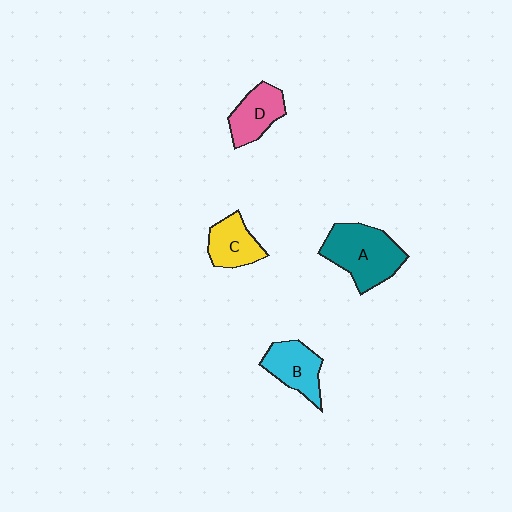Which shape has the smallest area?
Shape C (yellow).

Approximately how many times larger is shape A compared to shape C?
Approximately 1.7 times.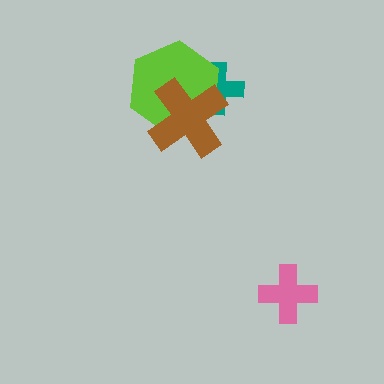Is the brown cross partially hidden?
No, no other shape covers it.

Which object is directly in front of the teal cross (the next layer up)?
The lime hexagon is directly in front of the teal cross.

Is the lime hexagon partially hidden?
Yes, it is partially covered by another shape.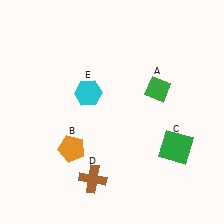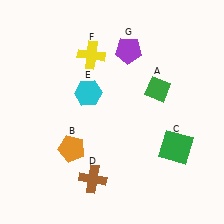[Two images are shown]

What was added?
A yellow cross (F), a purple pentagon (G) were added in Image 2.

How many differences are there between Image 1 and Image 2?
There are 2 differences between the two images.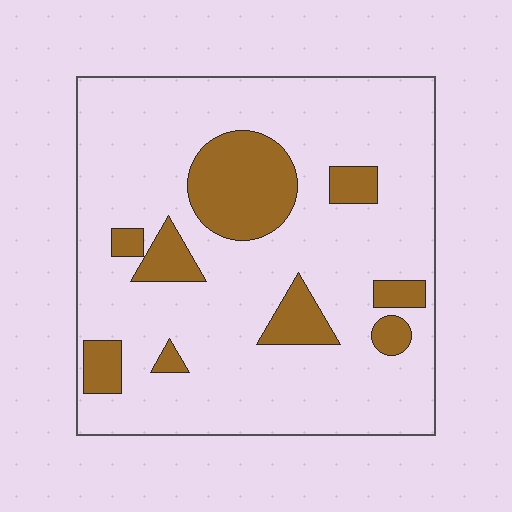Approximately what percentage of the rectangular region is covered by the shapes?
Approximately 20%.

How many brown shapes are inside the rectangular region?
9.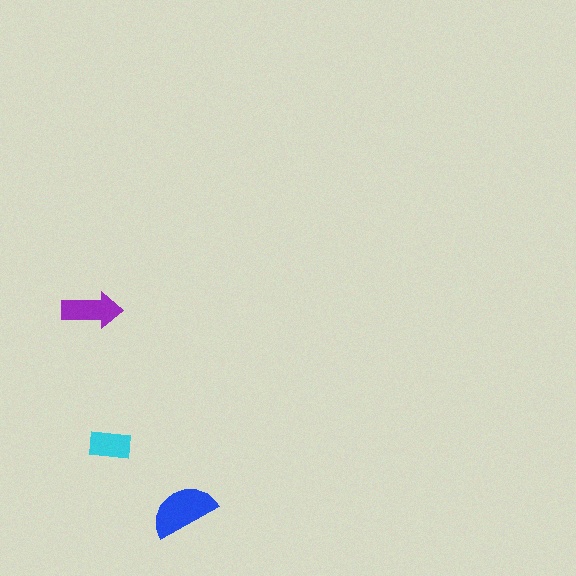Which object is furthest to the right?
The blue semicircle is rightmost.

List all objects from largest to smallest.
The blue semicircle, the purple arrow, the cyan rectangle.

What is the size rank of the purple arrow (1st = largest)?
2nd.